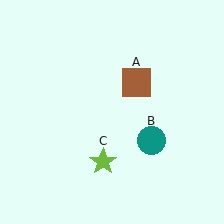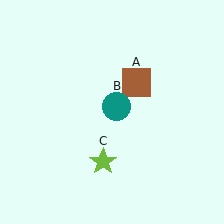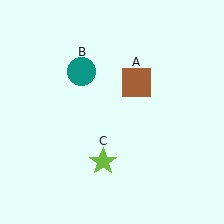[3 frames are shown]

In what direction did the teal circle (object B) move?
The teal circle (object B) moved up and to the left.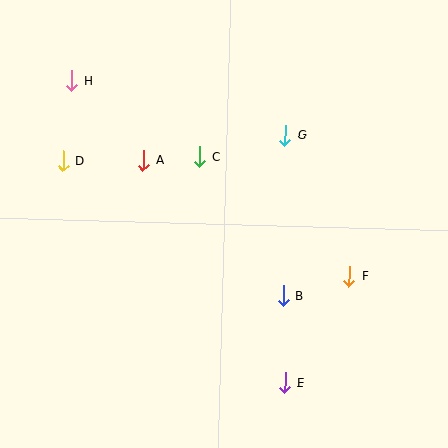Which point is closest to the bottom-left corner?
Point E is closest to the bottom-left corner.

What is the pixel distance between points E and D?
The distance between E and D is 314 pixels.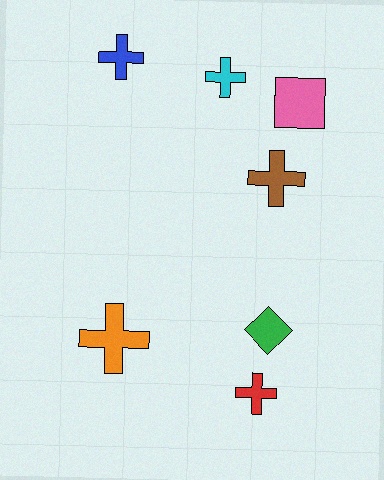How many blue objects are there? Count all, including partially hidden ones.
There is 1 blue object.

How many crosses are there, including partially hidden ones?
There are 5 crosses.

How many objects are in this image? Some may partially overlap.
There are 7 objects.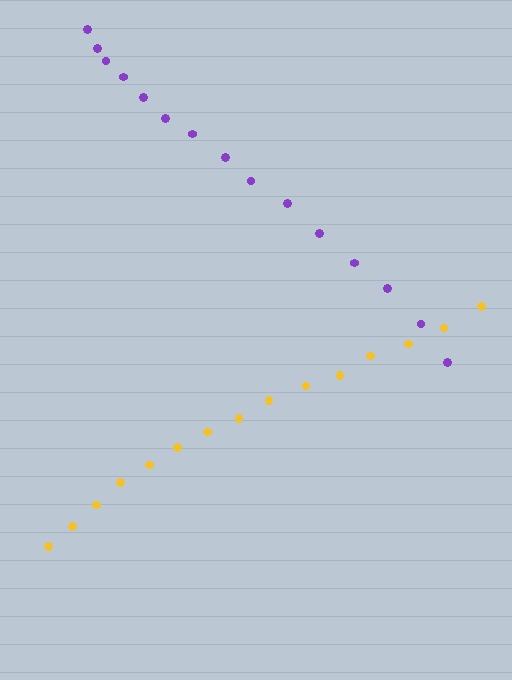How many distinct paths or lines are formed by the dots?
There are 2 distinct paths.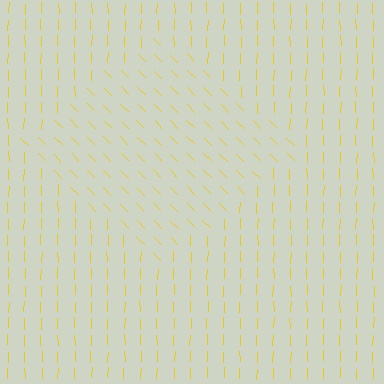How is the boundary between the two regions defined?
The boundary is defined purely by a change in line orientation (approximately 45 degrees difference). All lines are the same color and thickness.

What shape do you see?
I see a diamond.